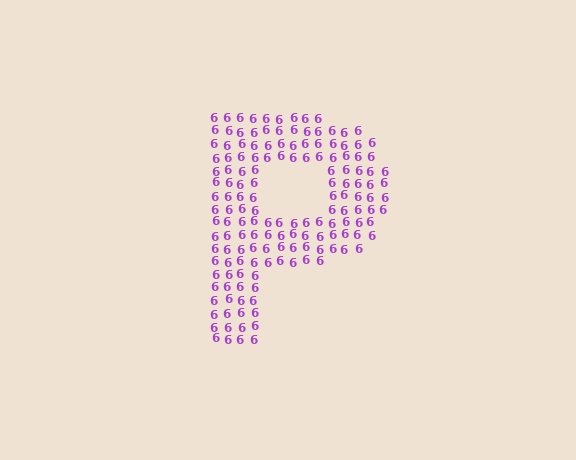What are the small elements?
The small elements are digit 6's.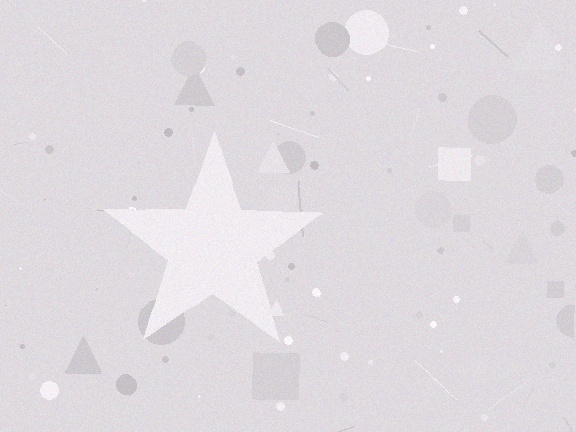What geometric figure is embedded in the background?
A star is embedded in the background.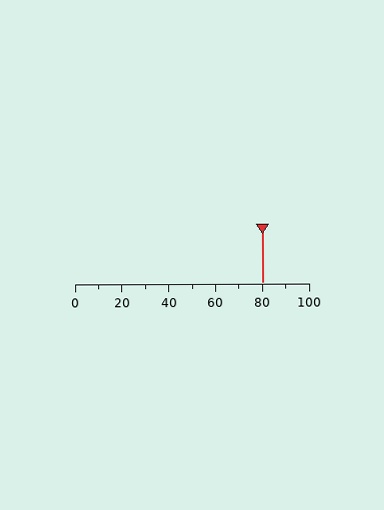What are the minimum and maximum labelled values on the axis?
The axis runs from 0 to 100.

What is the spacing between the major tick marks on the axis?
The major ticks are spaced 20 apart.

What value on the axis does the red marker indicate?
The marker indicates approximately 80.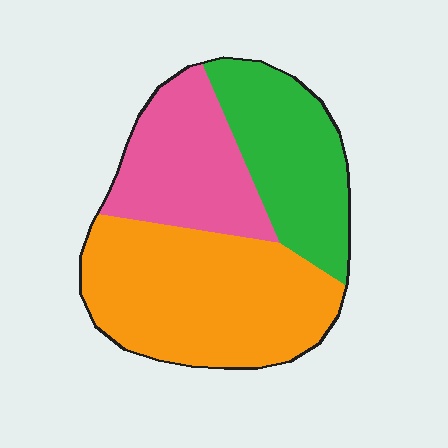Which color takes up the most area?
Orange, at roughly 45%.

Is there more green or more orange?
Orange.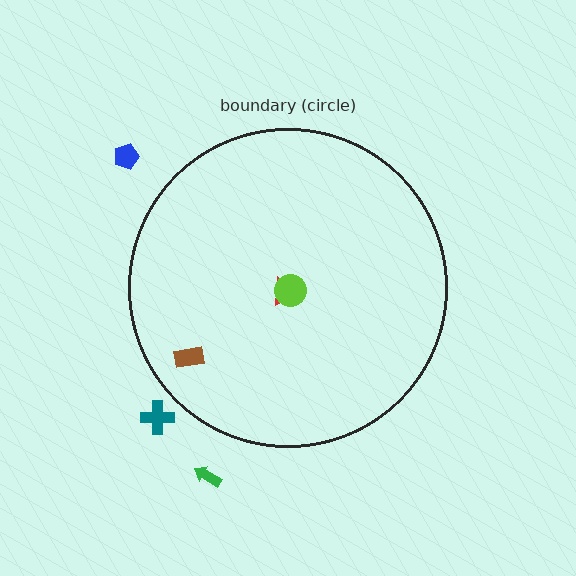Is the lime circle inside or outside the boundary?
Inside.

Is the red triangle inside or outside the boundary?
Inside.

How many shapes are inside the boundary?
3 inside, 3 outside.